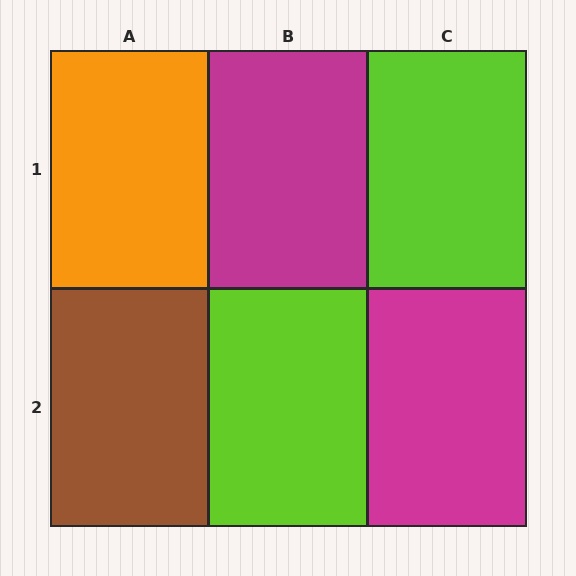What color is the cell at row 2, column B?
Lime.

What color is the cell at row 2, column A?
Brown.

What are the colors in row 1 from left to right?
Orange, magenta, lime.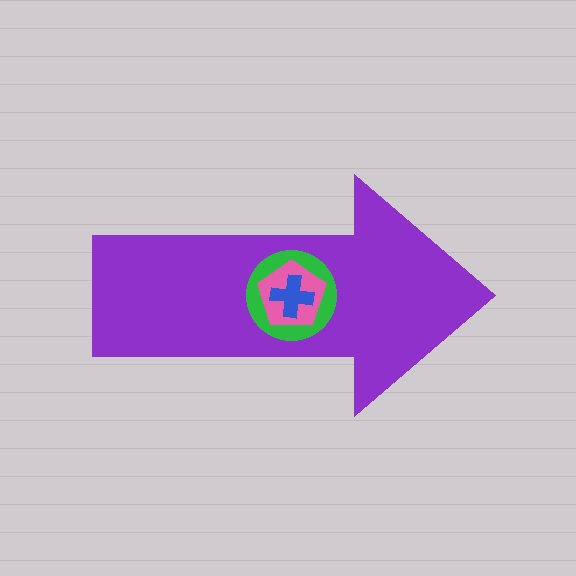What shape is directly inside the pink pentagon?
The blue cross.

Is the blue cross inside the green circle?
Yes.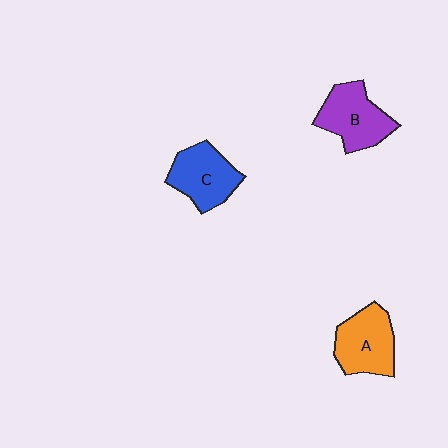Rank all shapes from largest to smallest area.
From largest to smallest: B (purple), A (orange), C (blue).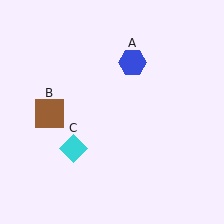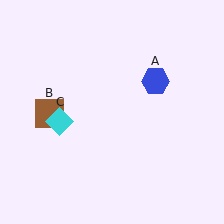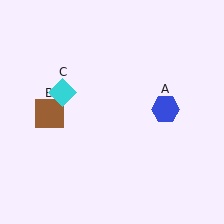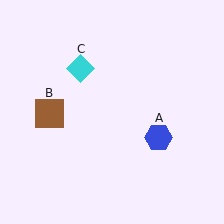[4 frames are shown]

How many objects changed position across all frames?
2 objects changed position: blue hexagon (object A), cyan diamond (object C).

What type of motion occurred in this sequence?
The blue hexagon (object A), cyan diamond (object C) rotated clockwise around the center of the scene.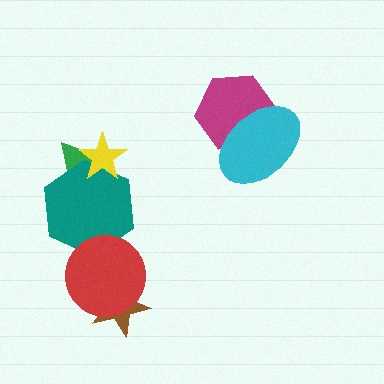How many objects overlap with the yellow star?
2 objects overlap with the yellow star.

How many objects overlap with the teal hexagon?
3 objects overlap with the teal hexagon.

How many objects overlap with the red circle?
2 objects overlap with the red circle.